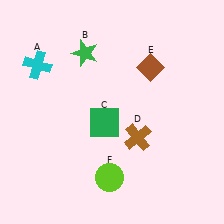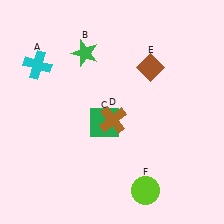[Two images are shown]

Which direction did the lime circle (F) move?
The lime circle (F) moved right.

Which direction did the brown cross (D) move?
The brown cross (D) moved left.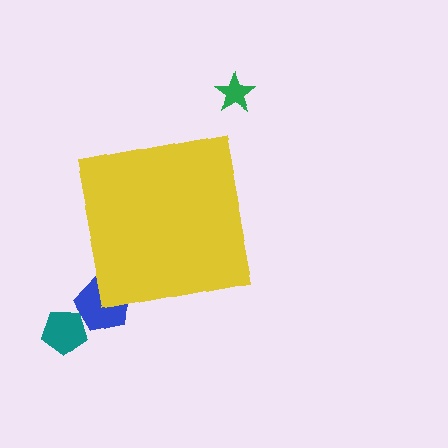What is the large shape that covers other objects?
A yellow square.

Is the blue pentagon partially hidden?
Yes, the blue pentagon is partially hidden behind the yellow square.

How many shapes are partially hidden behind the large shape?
1 shape is partially hidden.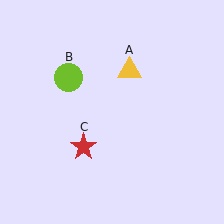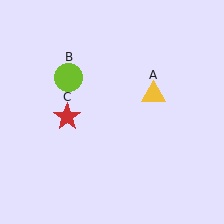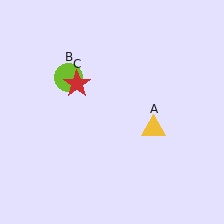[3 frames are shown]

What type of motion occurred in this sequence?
The yellow triangle (object A), red star (object C) rotated clockwise around the center of the scene.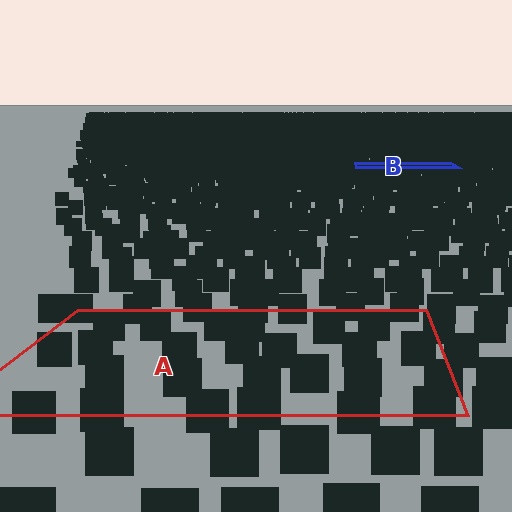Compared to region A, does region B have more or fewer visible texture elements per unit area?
Region B has more texture elements per unit area — they are packed more densely because it is farther away.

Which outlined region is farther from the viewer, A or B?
Region B is farther from the viewer — the texture elements inside it appear smaller and more densely packed.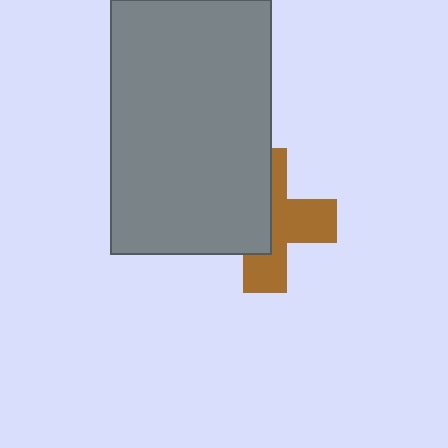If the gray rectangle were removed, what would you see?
You would see the complete brown cross.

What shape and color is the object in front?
The object in front is a gray rectangle.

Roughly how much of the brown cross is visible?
About half of it is visible (roughly 51%).